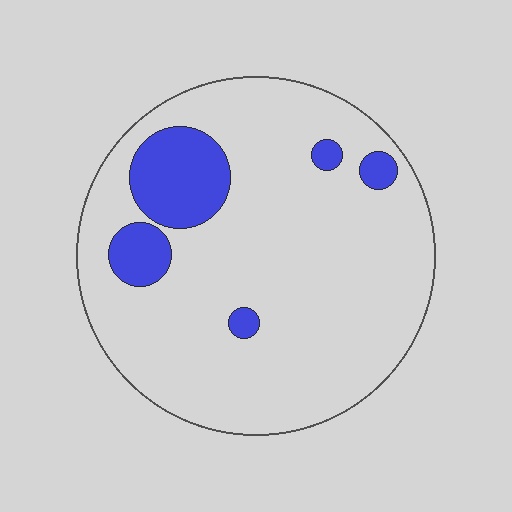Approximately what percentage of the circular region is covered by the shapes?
Approximately 15%.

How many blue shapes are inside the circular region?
5.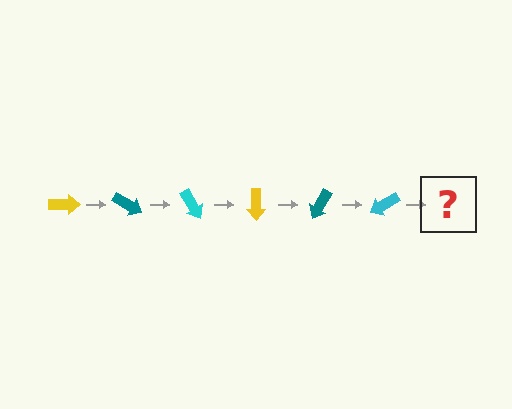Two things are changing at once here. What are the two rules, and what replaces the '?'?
The two rules are that it rotates 30 degrees each step and the color cycles through yellow, teal, and cyan. The '?' should be a yellow arrow, rotated 180 degrees from the start.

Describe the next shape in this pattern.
It should be a yellow arrow, rotated 180 degrees from the start.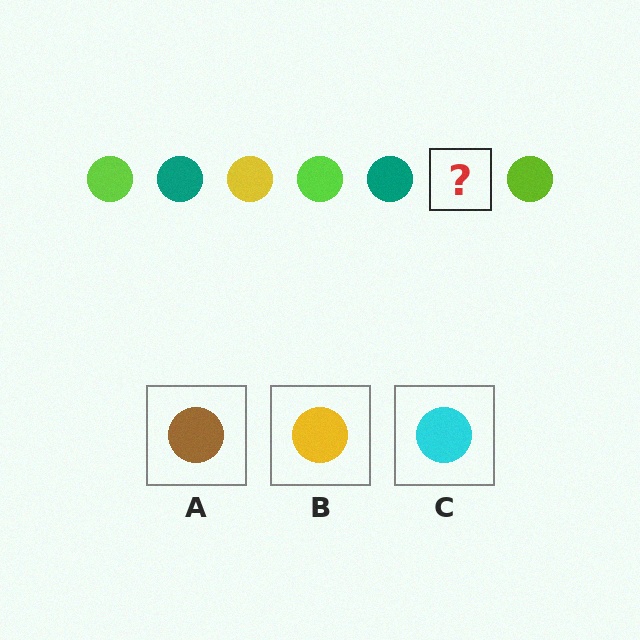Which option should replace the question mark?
Option B.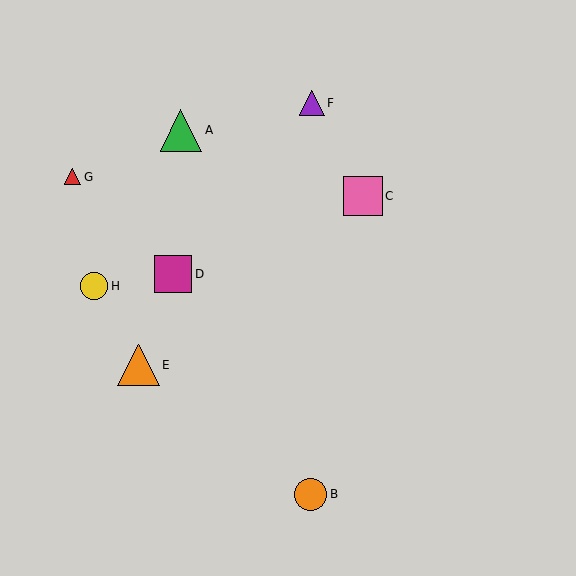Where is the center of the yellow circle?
The center of the yellow circle is at (94, 286).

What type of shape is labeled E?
Shape E is an orange triangle.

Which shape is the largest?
The green triangle (labeled A) is the largest.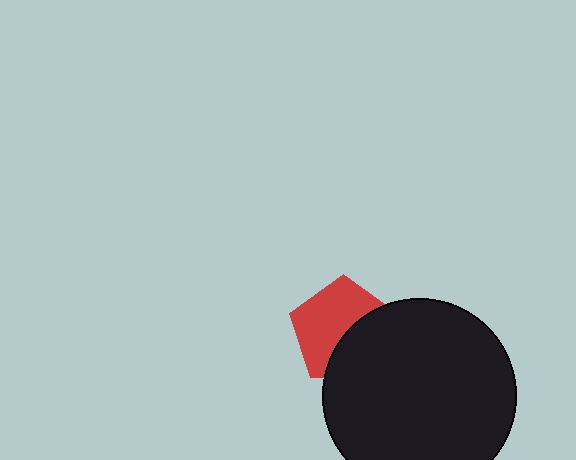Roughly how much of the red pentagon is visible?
About half of it is visible (roughly 58%).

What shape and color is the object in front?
The object in front is a black circle.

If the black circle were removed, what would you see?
You would see the complete red pentagon.